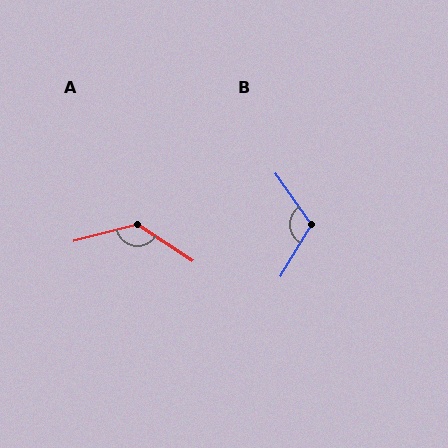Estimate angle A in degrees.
Approximately 132 degrees.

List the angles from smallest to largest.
B (114°), A (132°).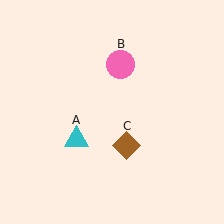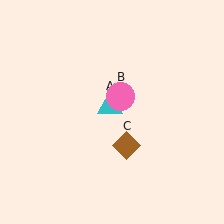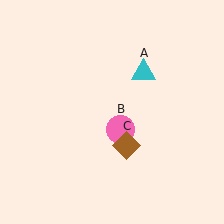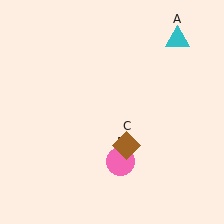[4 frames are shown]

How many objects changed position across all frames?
2 objects changed position: cyan triangle (object A), pink circle (object B).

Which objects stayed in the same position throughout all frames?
Brown diamond (object C) remained stationary.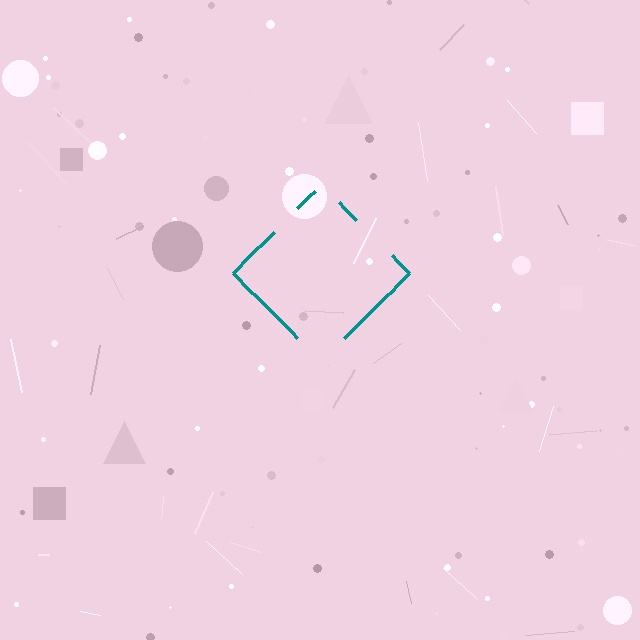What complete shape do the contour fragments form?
The contour fragments form a diamond.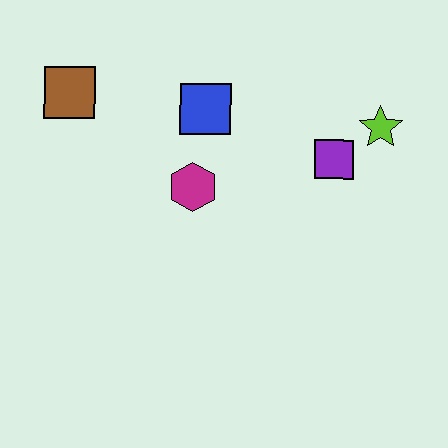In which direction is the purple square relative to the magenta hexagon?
The purple square is to the right of the magenta hexagon.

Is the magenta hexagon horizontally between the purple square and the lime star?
No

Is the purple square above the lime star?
No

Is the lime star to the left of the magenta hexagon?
No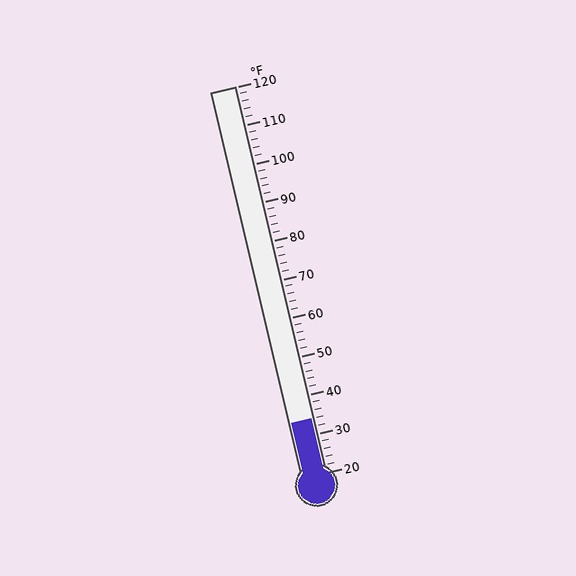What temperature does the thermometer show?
The thermometer shows approximately 34°F.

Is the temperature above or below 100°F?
The temperature is below 100°F.